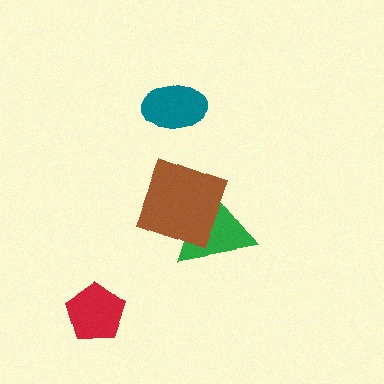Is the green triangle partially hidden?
Yes, it is partially covered by another shape.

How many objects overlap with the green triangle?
1 object overlaps with the green triangle.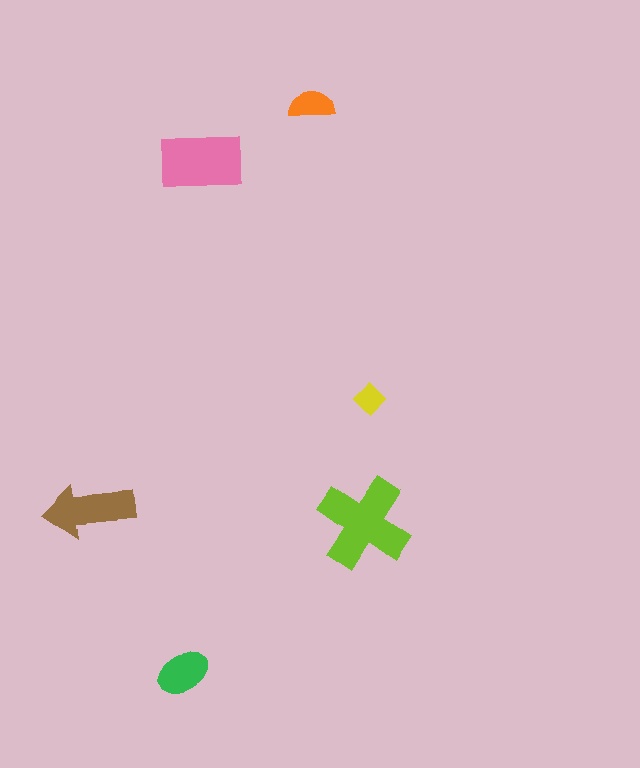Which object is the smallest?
The yellow diamond.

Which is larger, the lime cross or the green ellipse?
The lime cross.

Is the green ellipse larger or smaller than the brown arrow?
Smaller.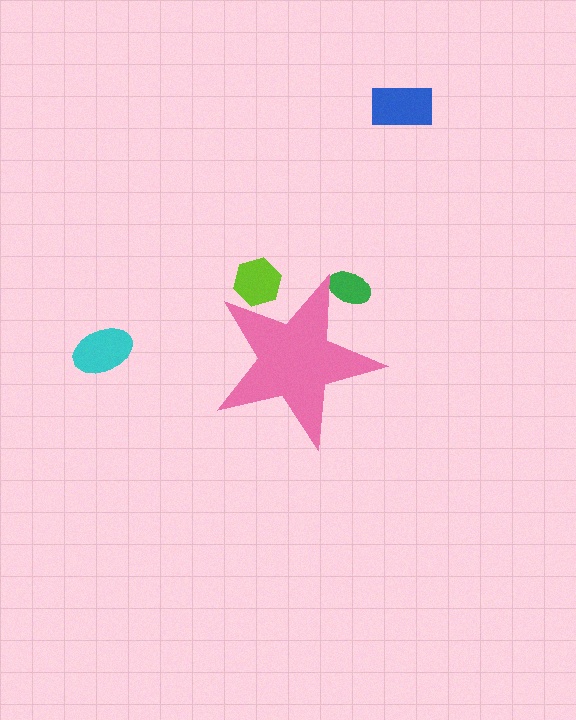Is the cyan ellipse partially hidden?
No, the cyan ellipse is fully visible.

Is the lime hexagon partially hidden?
Yes, the lime hexagon is partially hidden behind the pink star.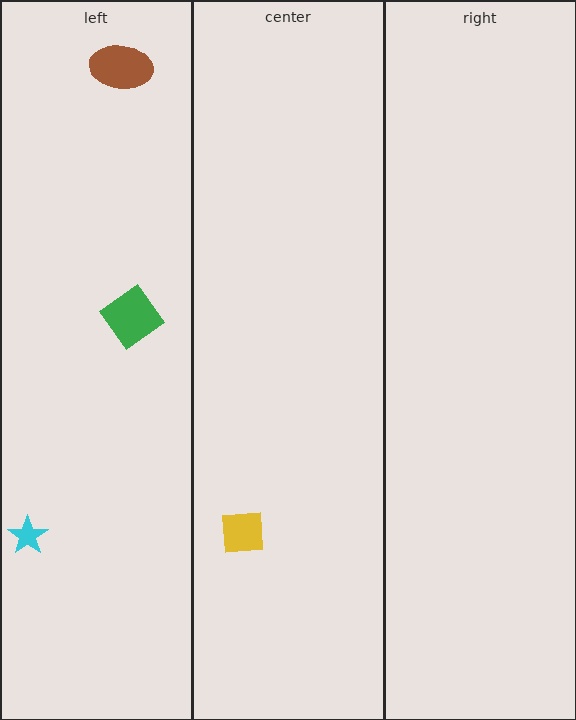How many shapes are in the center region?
1.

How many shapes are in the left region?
3.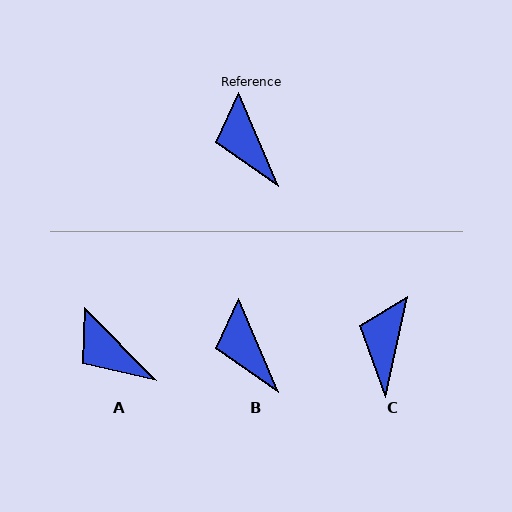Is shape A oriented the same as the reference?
No, it is off by about 21 degrees.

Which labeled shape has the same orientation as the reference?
B.